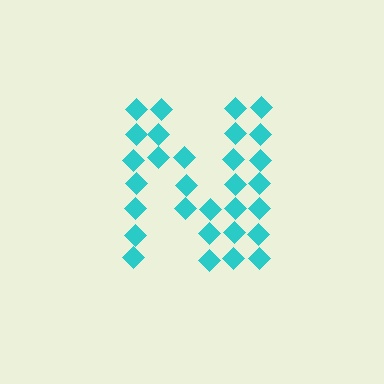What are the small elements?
The small elements are diamonds.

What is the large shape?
The large shape is the letter N.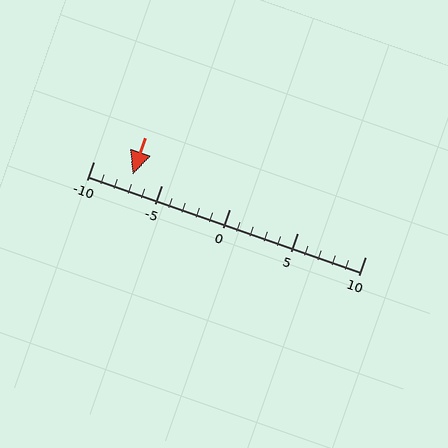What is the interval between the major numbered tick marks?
The major tick marks are spaced 5 units apart.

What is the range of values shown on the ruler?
The ruler shows values from -10 to 10.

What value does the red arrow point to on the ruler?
The red arrow points to approximately -7.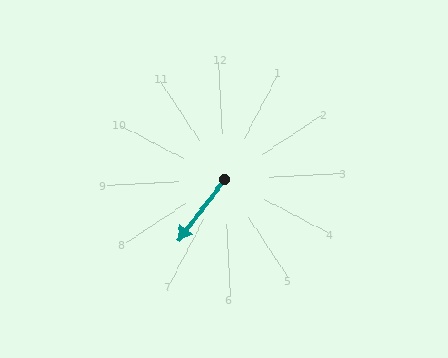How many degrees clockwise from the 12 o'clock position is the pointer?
Approximately 220 degrees.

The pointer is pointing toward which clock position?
Roughly 7 o'clock.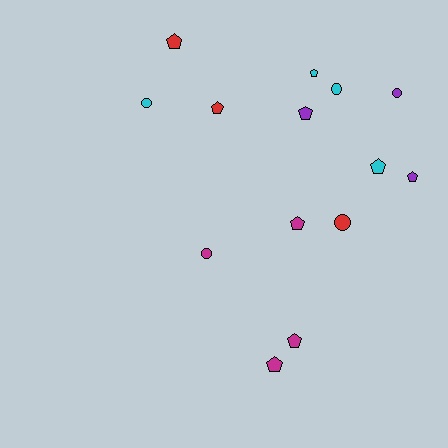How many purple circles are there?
There is 1 purple circle.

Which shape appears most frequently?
Pentagon, with 9 objects.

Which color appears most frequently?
Magenta, with 4 objects.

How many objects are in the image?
There are 14 objects.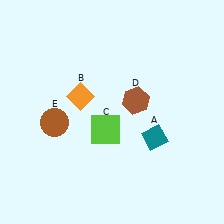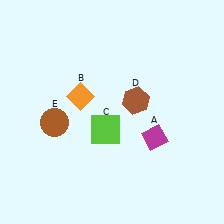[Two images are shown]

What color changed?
The diamond (A) changed from teal in Image 1 to magenta in Image 2.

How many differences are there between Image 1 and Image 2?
There is 1 difference between the two images.